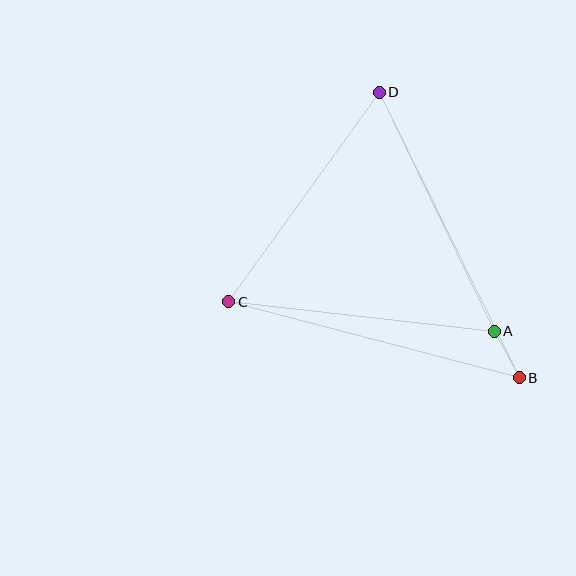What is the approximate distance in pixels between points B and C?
The distance between B and C is approximately 300 pixels.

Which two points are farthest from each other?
Points B and D are farthest from each other.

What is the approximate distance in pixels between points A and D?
The distance between A and D is approximately 266 pixels.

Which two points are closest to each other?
Points A and B are closest to each other.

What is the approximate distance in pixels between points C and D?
The distance between C and D is approximately 258 pixels.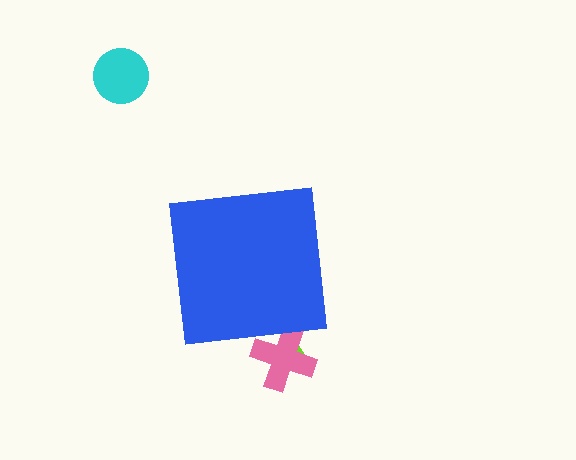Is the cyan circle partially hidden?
No, the cyan circle is fully visible.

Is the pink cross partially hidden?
Yes, the pink cross is partially hidden behind the blue square.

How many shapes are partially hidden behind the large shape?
2 shapes are partially hidden.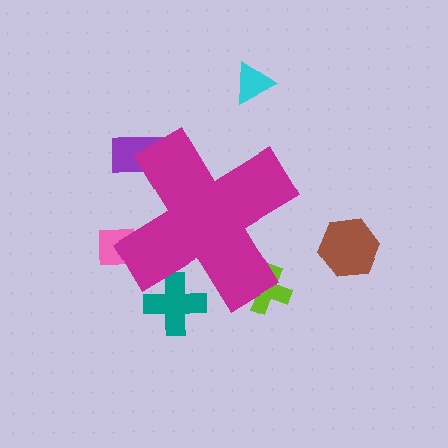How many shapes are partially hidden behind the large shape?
4 shapes are partially hidden.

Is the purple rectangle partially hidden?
Yes, the purple rectangle is partially hidden behind the magenta cross.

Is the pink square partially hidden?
Yes, the pink square is partially hidden behind the magenta cross.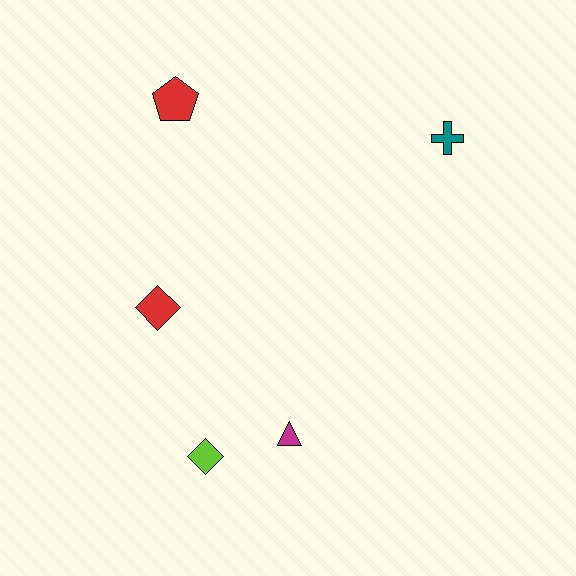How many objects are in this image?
There are 5 objects.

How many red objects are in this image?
There are 2 red objects.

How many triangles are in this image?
There is 1 triangle.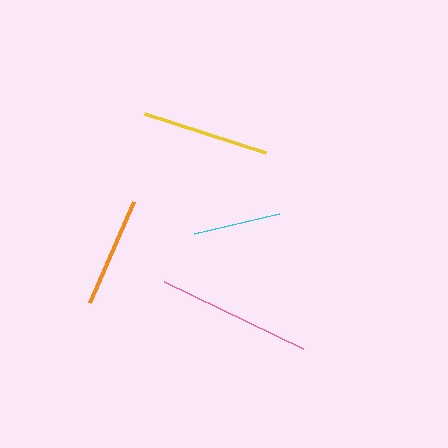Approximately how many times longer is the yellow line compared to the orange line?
The yellow line is approximately 1.2 times the length of the orange line.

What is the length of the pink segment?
The pink segment is approximately 154 pixels long.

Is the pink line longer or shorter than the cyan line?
The pink line is longer than the cyan line.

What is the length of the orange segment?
The orange segment is approximately 110 pixels long.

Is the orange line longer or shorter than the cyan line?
The orange line is longer than the cyan line.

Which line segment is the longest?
The pink line is the longest at approximately 154 pixels.